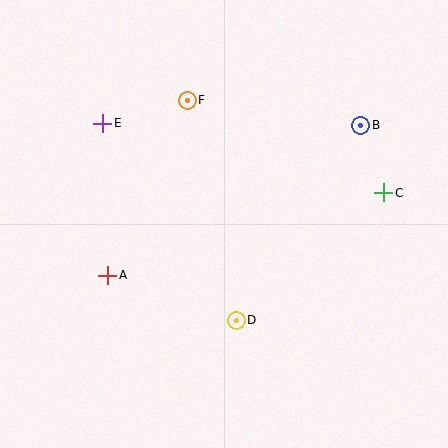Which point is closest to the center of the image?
Point D at (236, 320) is closest to the center.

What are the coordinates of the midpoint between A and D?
The midpoint between A and D is at (172, 298).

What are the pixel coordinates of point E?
Point E is at (103, 123).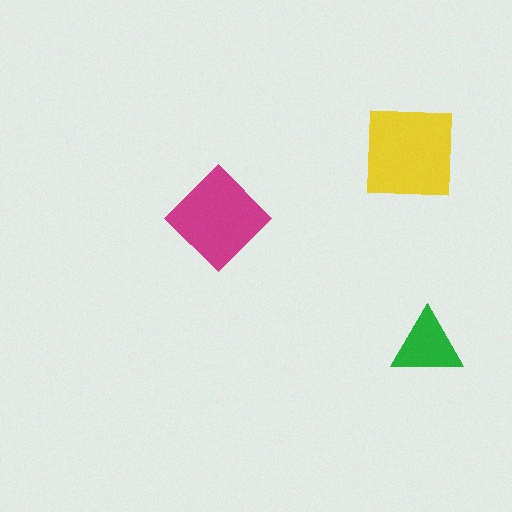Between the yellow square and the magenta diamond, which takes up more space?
The yellow square.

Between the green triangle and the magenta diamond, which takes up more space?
The magenta diamond.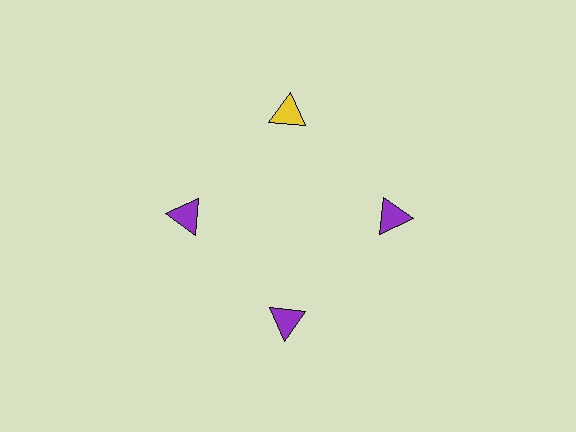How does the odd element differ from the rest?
It has a different color: yellow instead of purple.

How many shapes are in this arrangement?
There are 4 shapes arranged in a ring pattern.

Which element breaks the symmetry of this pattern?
The yellow triangle at roughly the 12 o'clock position breaks the symmetry. All other shapes are purple triangles.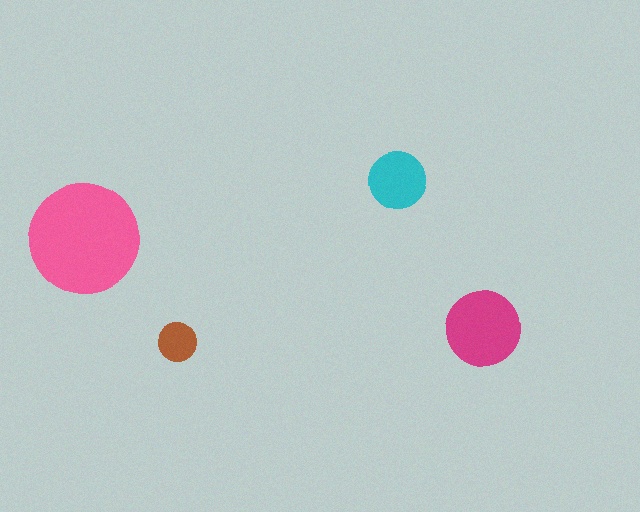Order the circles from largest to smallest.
the pink one, the magenta one, the cyan one, the brown one.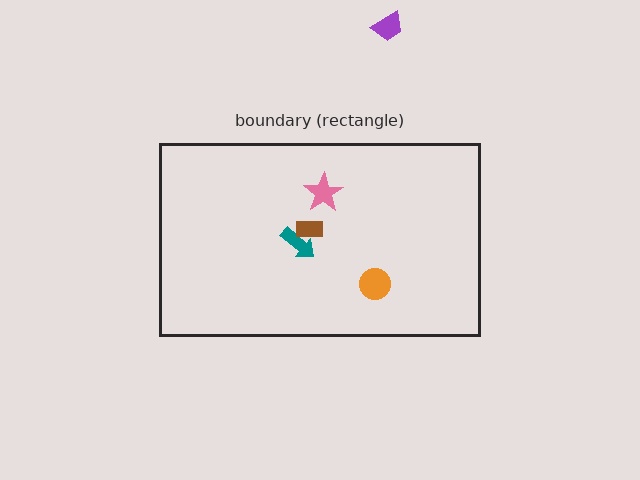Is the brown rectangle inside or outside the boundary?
Inside.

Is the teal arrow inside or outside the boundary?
Inside.